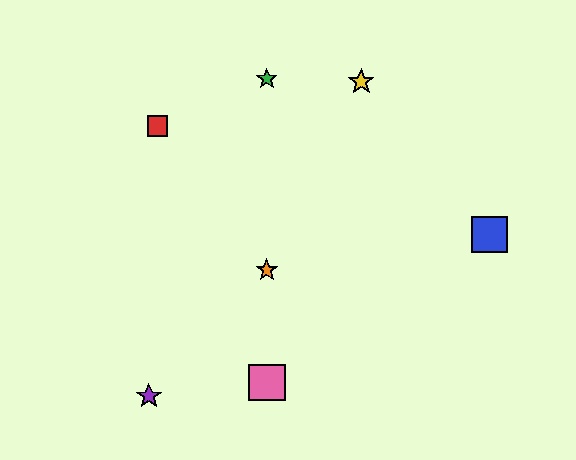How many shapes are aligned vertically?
4 shapes (the green star, the orange star, the cyan square, the pink square) are aligned vertically.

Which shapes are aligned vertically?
The green star, the orange star, the cyan square, the pink square are aligned vertically.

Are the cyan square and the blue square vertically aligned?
No, the cyan square is at x≈267 and the blue square is at x≈490.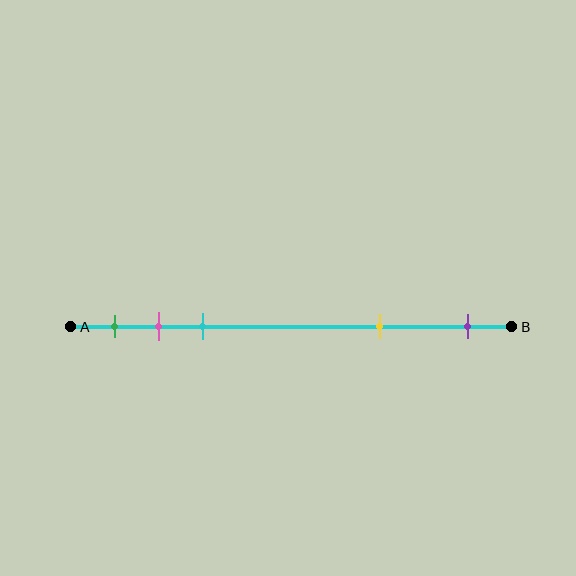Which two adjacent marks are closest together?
The pink and cyan marks are the closest adjacent pair.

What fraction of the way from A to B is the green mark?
The green mark is approximately 10% (0.1) of the way from A to B.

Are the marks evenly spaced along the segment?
No, the marks are not evenly spaced.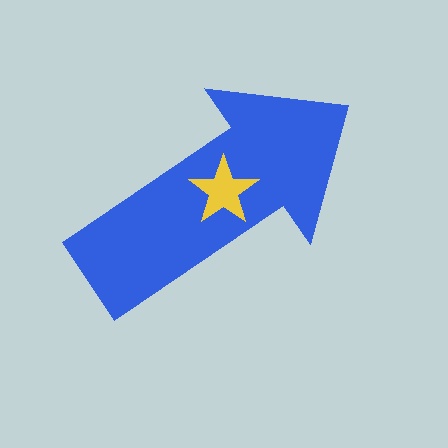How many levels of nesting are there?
2.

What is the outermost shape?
The blue arrow.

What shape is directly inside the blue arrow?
The yellow star.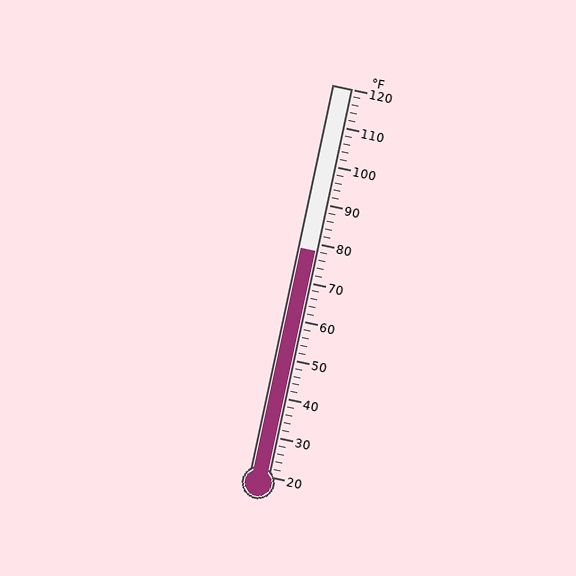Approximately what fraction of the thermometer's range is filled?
The thermometer is filled to approximately 60% of its range.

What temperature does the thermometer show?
The thermometer shows approximately 78°F.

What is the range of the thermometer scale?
The thermometer scale ranges from 20°F to 120°F.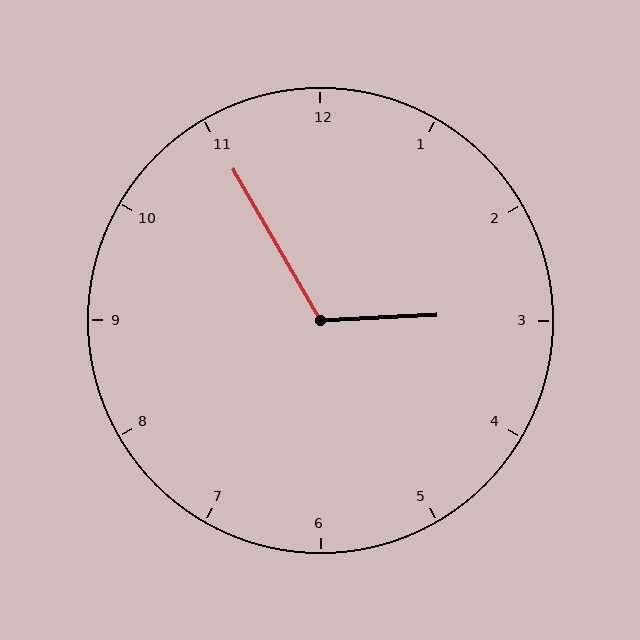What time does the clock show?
2:55.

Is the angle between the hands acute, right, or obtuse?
It is obtuse.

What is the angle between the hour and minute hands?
Approximately 118 degrees.